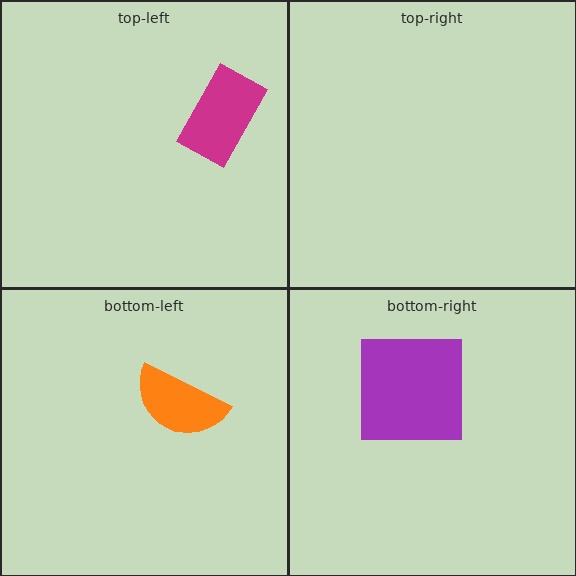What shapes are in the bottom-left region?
The orange semicircle.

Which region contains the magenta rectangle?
The top-left region.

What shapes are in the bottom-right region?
The purple square.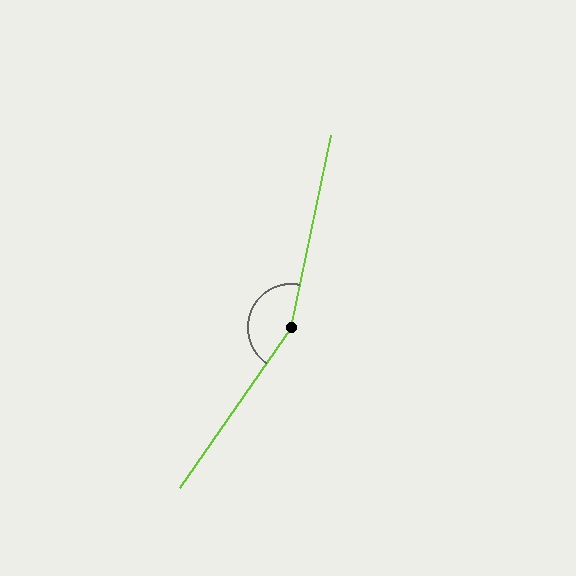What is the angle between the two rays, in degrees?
Approximately 157 degrees.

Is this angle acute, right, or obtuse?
It is obtuse.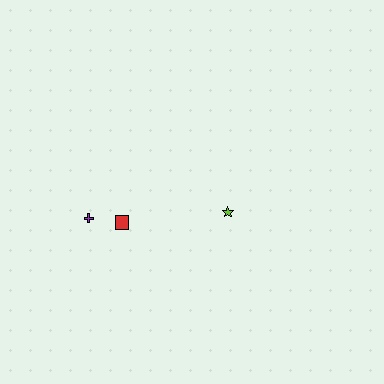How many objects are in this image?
There are 3 objects.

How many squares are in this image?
There is 1 square.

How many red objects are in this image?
There is 1 red object.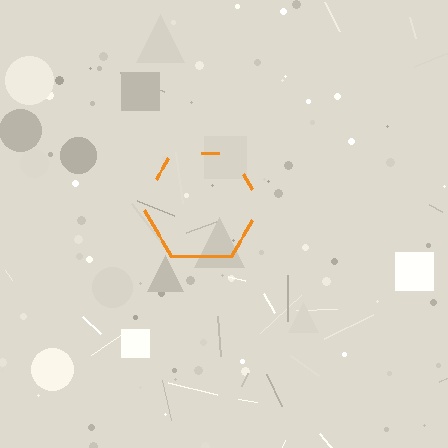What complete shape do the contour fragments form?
The contour fragments form a hexagon.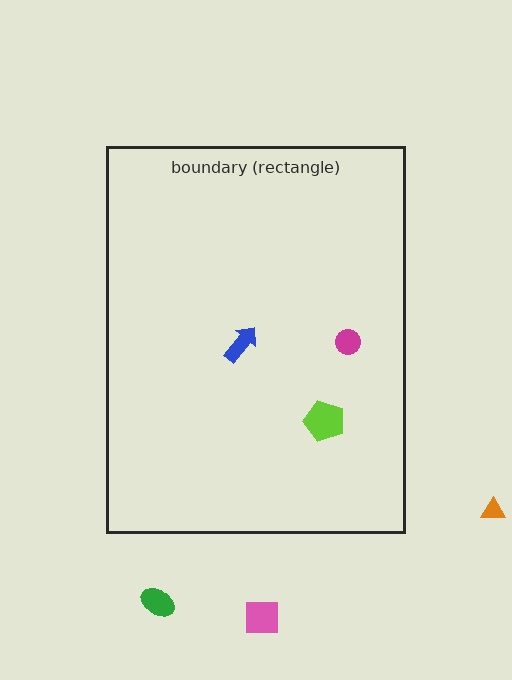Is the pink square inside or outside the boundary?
Outside.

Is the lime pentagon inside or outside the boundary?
Inside.